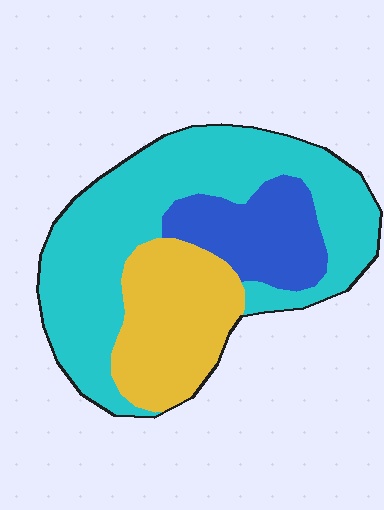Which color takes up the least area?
Blue, at roughly 20%.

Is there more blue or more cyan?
Cyan.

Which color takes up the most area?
Cyan, at roughly 55%.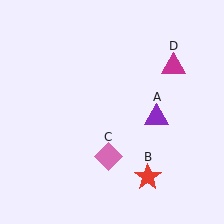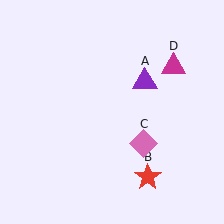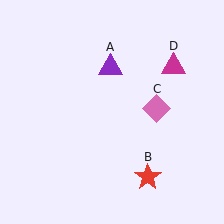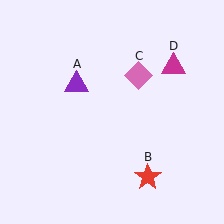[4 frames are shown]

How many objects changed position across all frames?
2 objects changed position: purple triangle (object A), pink diamond (object C).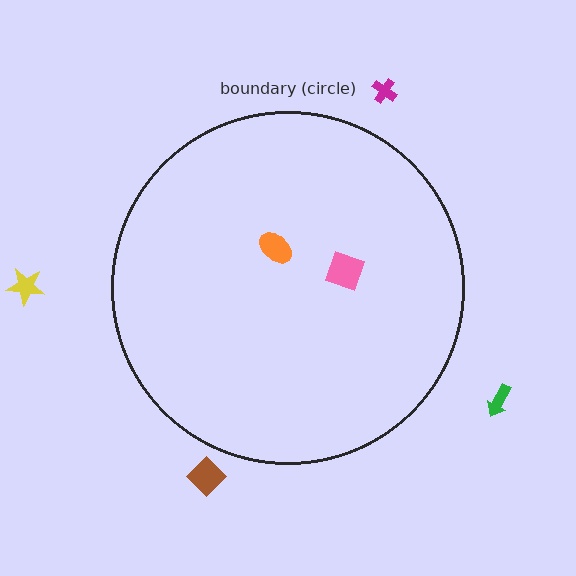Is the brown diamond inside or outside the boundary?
Outside.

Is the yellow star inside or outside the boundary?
Outside.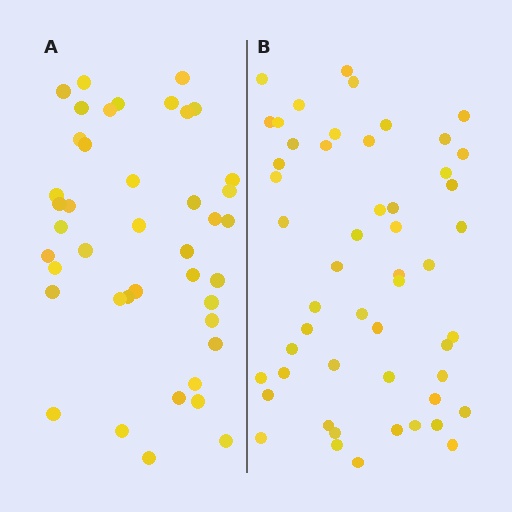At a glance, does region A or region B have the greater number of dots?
Region B (the right region) has more dots.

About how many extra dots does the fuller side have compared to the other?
Region B has roughly 10 or so more dots than region A.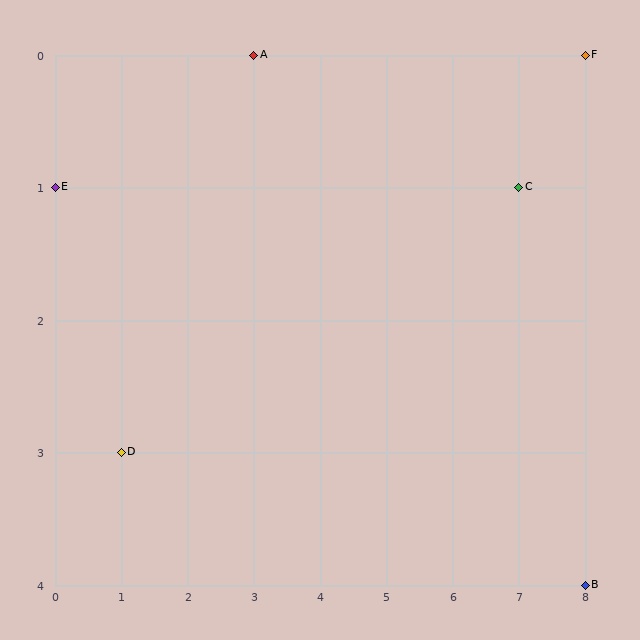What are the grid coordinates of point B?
Point B is at grid coordinates (8, 4).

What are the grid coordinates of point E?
Point E is at grid coordinates (0, 1).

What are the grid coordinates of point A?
Point A is at grid coordinates (3, 0).